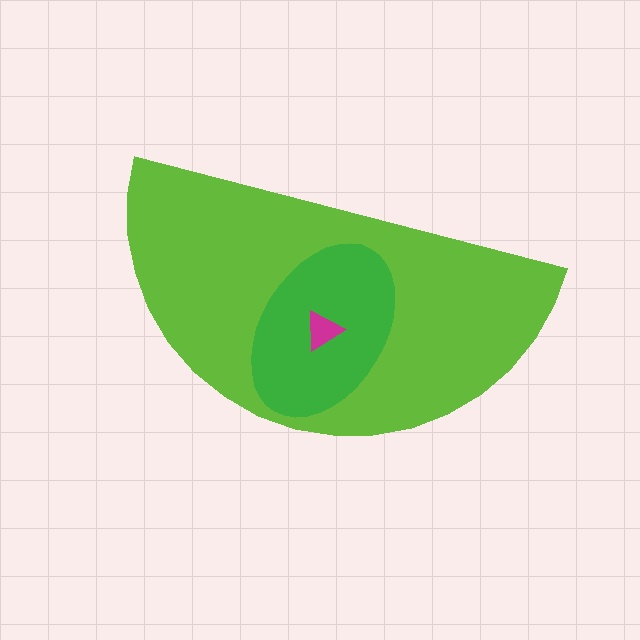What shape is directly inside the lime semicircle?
The green ellipse.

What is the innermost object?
The magenta triangle.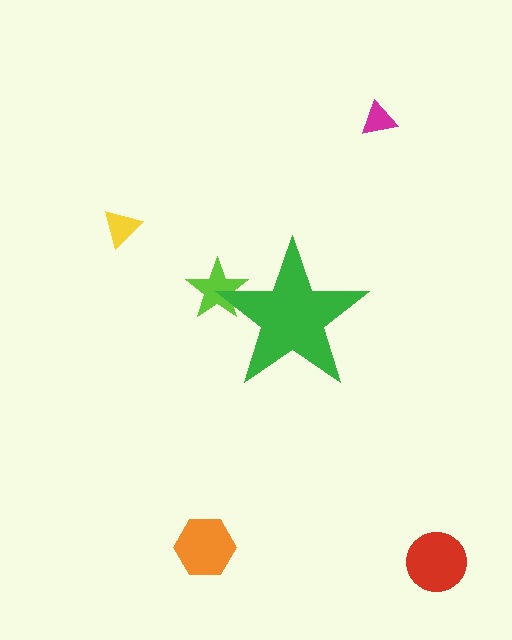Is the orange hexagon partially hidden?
No, the orange hexagon is fully visible.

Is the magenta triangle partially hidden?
No, the magenta triangle is fully visible.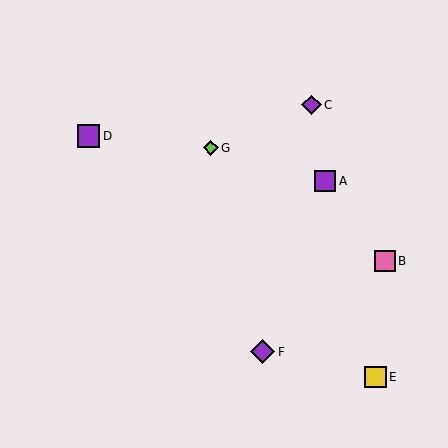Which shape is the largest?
The purple diamond (labeled F) is the largest.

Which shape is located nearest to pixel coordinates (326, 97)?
The purple diamond (labeled C) at (312, 105) is nearest to that location.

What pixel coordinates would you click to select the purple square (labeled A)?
Click at (325, 181) to select the purple square A.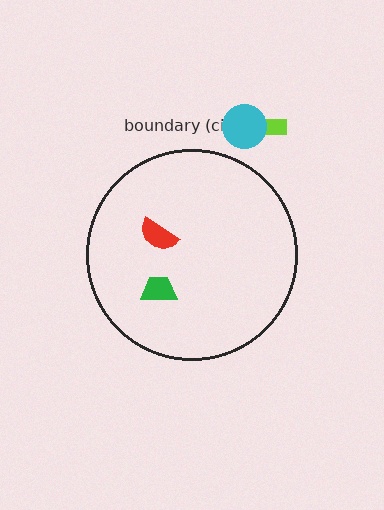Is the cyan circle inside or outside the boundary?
Outside.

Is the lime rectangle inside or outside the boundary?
Outside.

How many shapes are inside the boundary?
2 inside, 2 outside.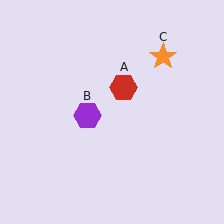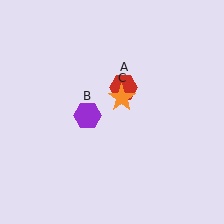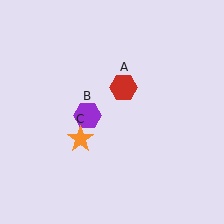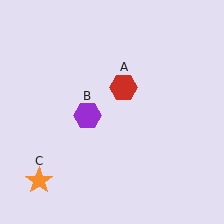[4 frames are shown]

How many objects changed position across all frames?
1 object changed position: orange star (object C).